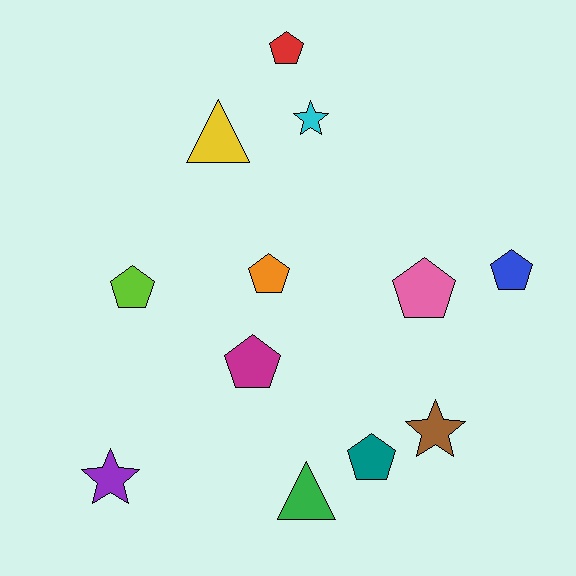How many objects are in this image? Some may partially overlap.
There are 12 objects.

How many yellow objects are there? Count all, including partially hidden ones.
There is 1 yellow object.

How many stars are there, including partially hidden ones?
There are 3 stars.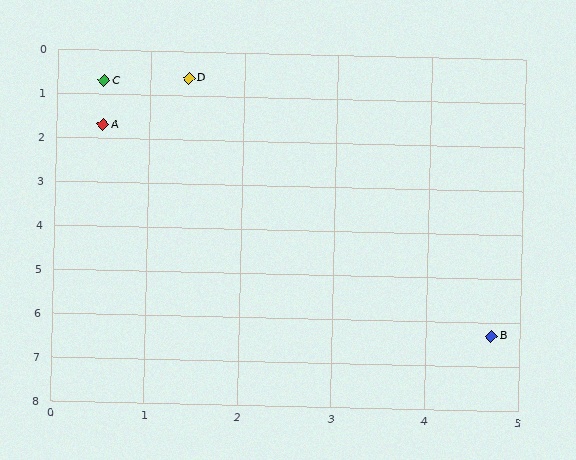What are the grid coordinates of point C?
Point C is at approximately (0.5, 0.7).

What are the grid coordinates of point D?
Point D is at approximately (1.4, 0.6).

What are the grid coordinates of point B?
Point B is at approximately (4.7, 6.3).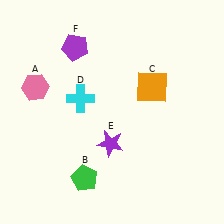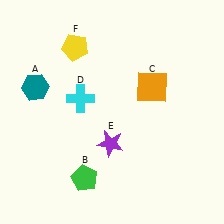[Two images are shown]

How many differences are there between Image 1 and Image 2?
There are 2 differences between the two images.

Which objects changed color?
A changed from pink to teal. F changed from purple to yellow.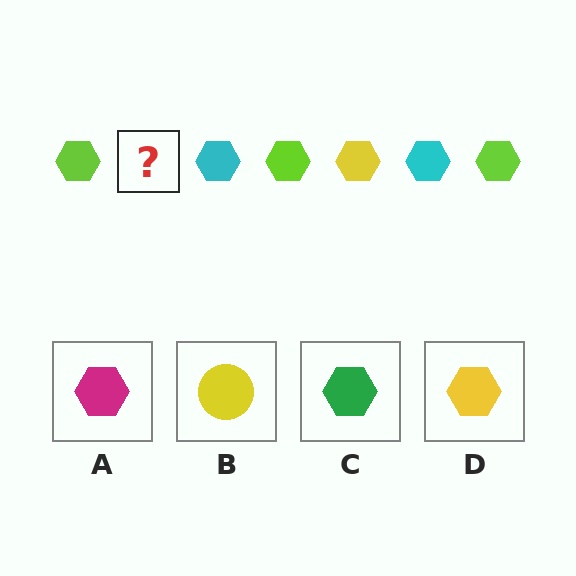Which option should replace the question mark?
Option D.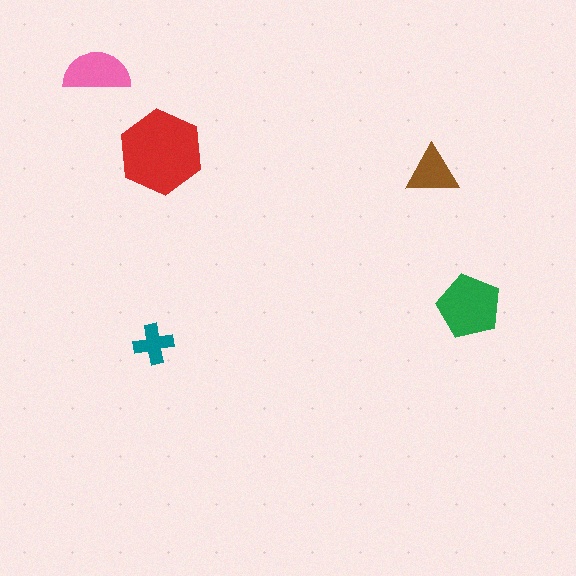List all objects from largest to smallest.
The red hexagon, the green pentagon, the pink semicircle, the brown triangle, the teal cross.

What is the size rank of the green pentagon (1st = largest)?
2nd.